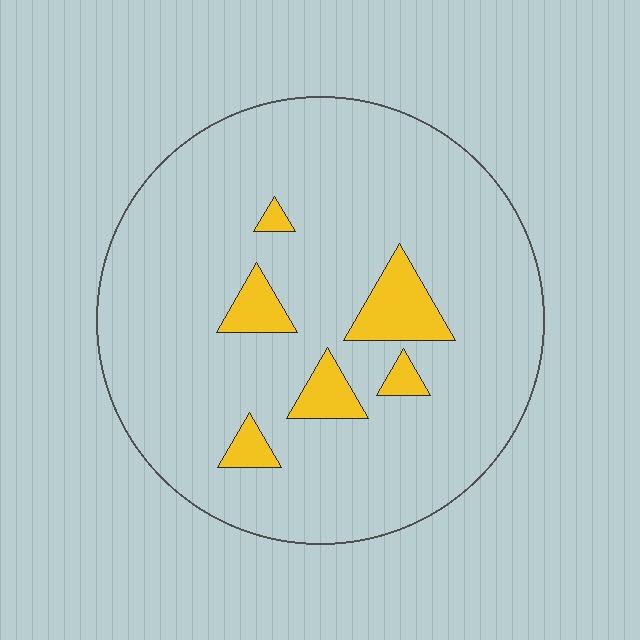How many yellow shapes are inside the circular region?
6.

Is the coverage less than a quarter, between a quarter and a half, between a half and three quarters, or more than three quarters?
Less than a quarter.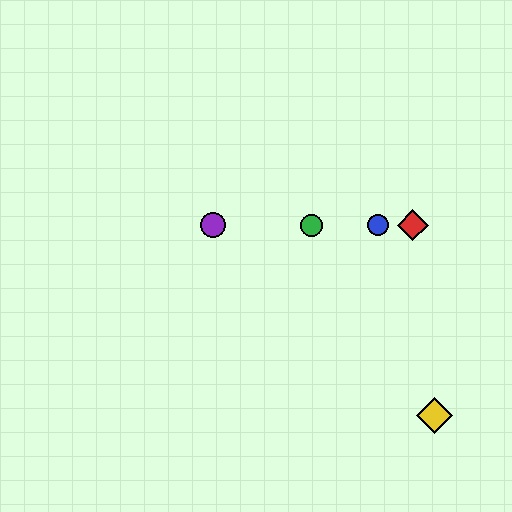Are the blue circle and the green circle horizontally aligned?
Yes, both are at y≈225.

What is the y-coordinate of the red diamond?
The red diamond is at y≈225.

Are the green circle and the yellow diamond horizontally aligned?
No, the green circle is at y≈225 and the yellow diamond is at y≈415.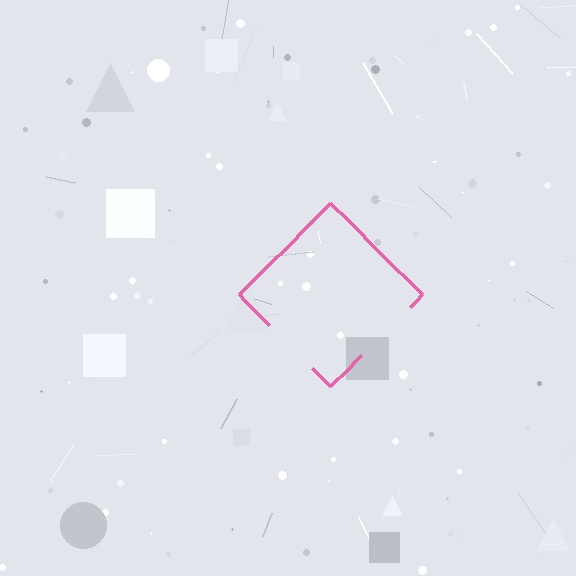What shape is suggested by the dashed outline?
The dashed outline suggests a diamond.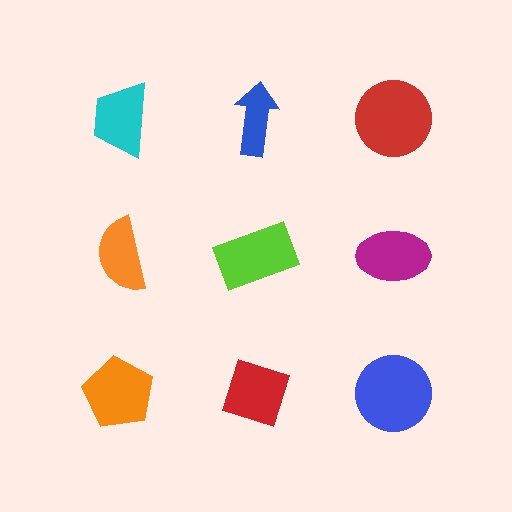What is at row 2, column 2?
A lime rectangle.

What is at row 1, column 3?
A red circle.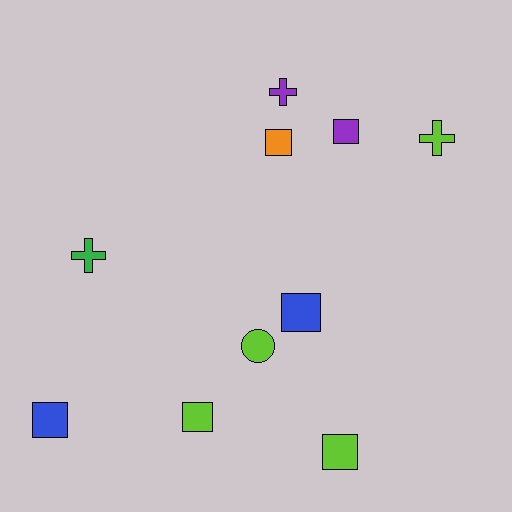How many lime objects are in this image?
There are 4 lime objects.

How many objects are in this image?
There are 10 objects.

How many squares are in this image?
There are 6 squares.